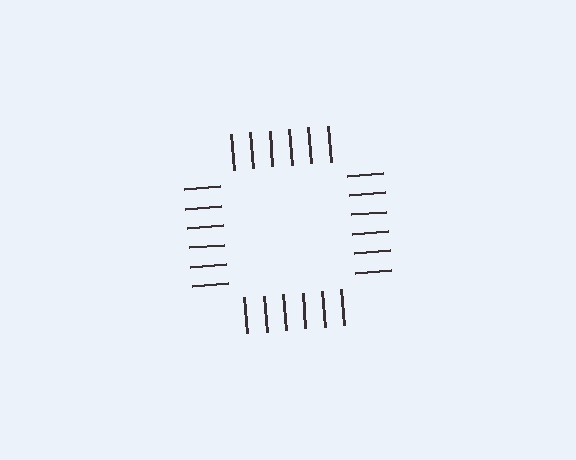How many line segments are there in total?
24 — 6 along each of the 4 edges.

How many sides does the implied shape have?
4 sides — the line-ends trace a square.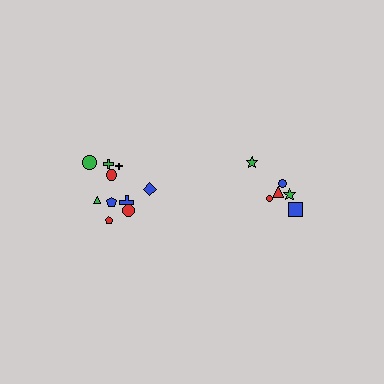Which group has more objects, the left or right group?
The left group.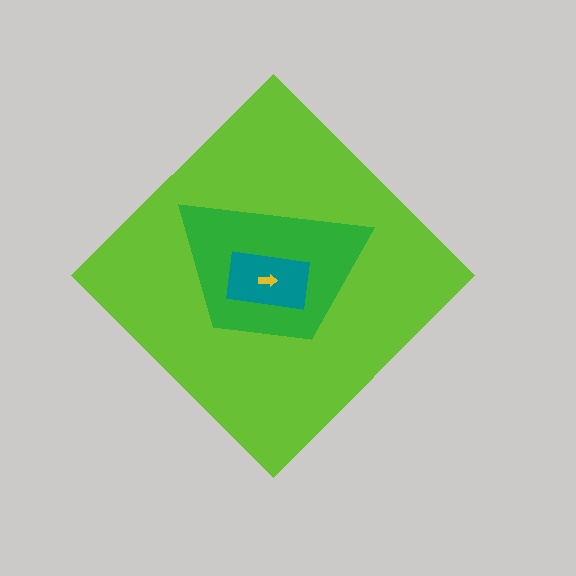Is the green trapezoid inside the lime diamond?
Yes.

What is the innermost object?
The yellow arrow.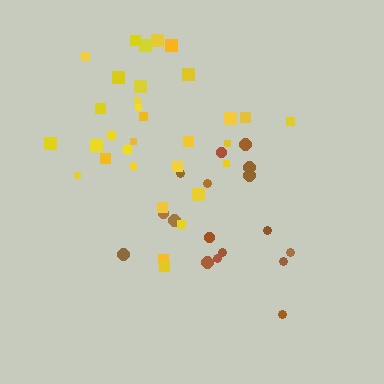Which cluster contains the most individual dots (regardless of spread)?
Yellow (32).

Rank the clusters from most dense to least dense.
yellow, brown.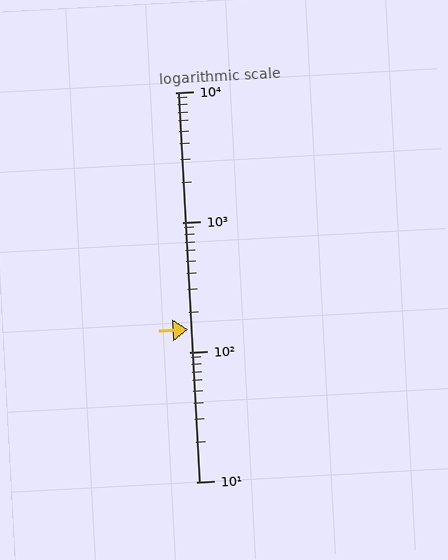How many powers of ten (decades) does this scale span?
The scale spans 3 decades, from 10 to 10000.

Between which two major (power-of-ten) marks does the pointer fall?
The pointer is between 100 and 1000.